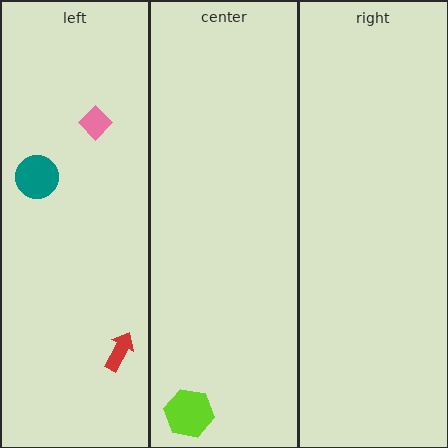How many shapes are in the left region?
3.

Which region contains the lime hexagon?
The center region.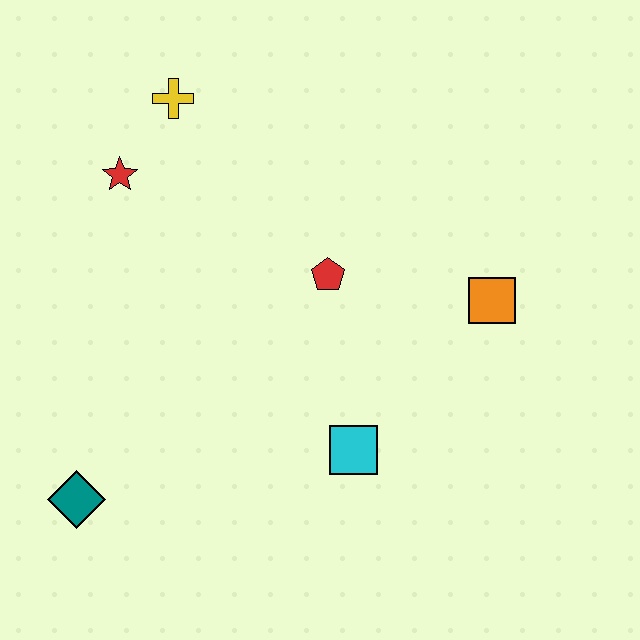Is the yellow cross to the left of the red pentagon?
Yes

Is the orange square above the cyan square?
Yes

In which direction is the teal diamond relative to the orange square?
The teal diamond is to the left of the orange square.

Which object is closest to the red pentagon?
The orange square is closest to the red pentagon.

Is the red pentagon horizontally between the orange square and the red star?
Yes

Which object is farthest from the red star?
The orange square is farthest from the red star.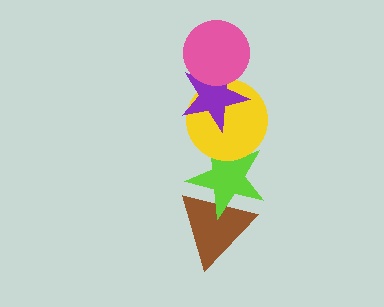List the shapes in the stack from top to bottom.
From top to bottom: the pink circle, the purple star, the yellow circle, the lime star, the brown triangle.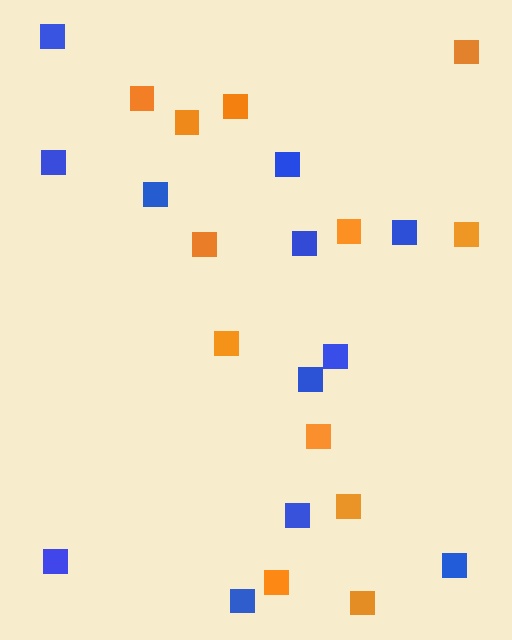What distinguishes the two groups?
There are 2 groups: one group of orange squares (12) and one group of blue squares (12).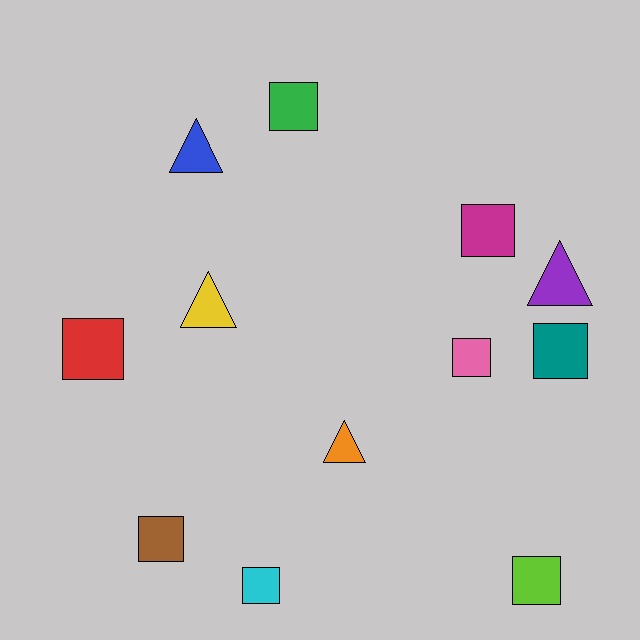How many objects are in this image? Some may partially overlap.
There are 12 objects.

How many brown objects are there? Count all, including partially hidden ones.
There is 1 brown object.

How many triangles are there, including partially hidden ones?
There are 4 triangles.